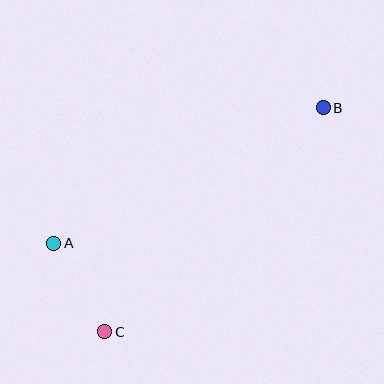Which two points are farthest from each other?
Points B and C are farthest from each other.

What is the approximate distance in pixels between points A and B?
The distance between A and B is approximately 302 pixels.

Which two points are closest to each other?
Points A and C are closest to each other.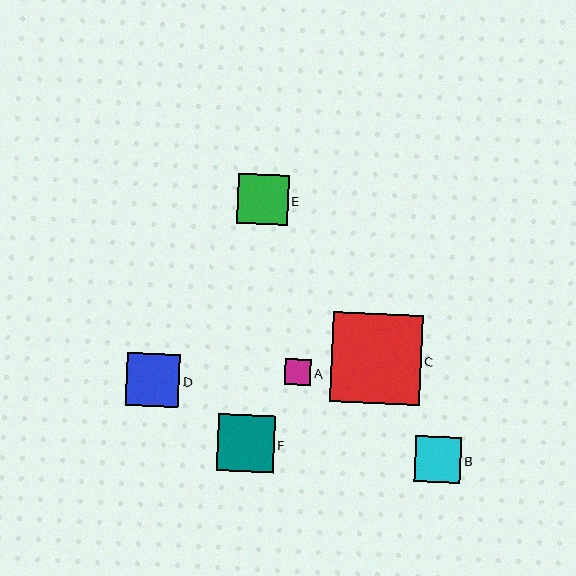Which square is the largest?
Square C is the largest with a size of approximately 90 pixels.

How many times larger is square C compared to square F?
Square C is approximately 1.6 times the size of square F.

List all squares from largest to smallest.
From largest to smallest: C, F, D, E, B, A.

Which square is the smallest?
Square A is the smallest with a size of approximately 26 pixels.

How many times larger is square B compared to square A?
Square B is approximately 1.8 times the size of square A.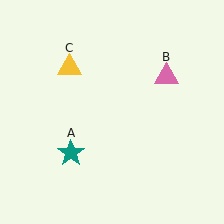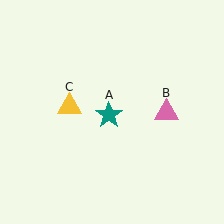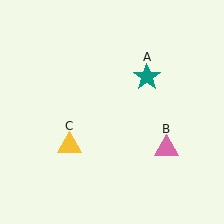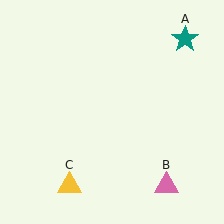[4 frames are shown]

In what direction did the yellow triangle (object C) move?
The yellow triangle (object C) moved down.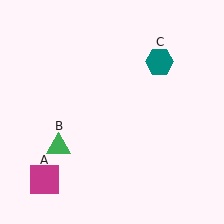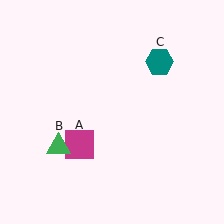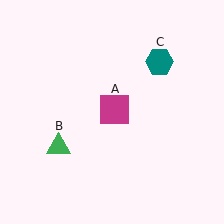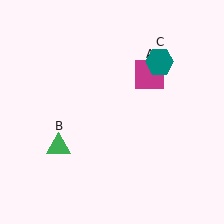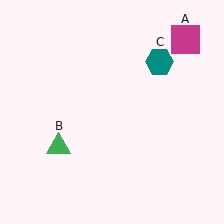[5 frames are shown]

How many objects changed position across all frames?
1 object changed position: magenta square (object A).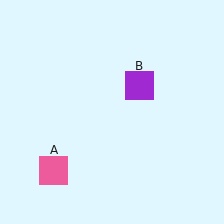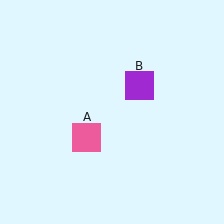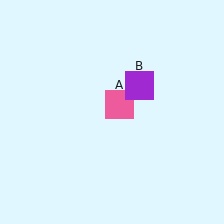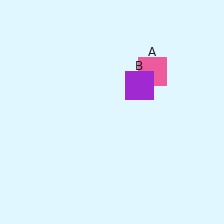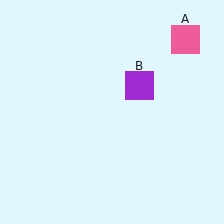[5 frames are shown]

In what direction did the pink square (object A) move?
The pink square (object A) moved up and to the right.